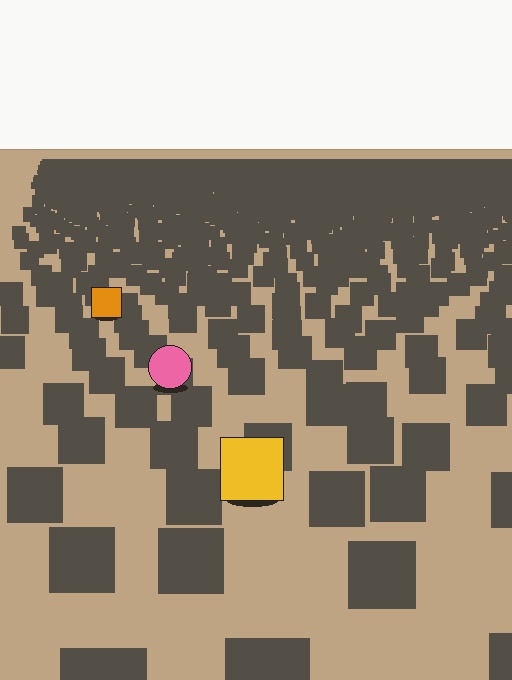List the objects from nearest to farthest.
From nearest to farthest: the yellow square, the pink circle, the orange square.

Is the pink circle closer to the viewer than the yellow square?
No. The yellow square is closer — you can tell from the texture gradient: the ground texture is coarser near it.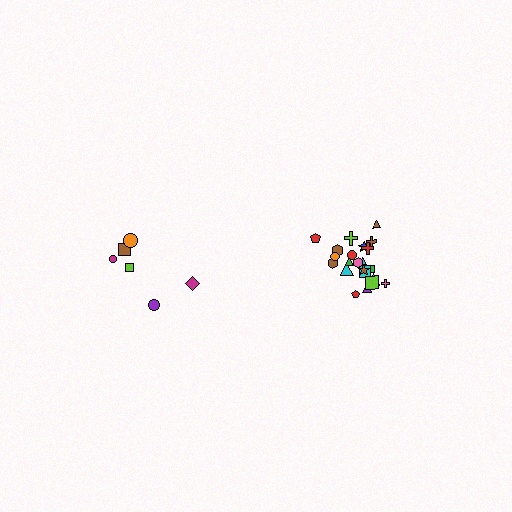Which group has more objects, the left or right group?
The right group.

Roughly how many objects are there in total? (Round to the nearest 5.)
Roughly 30 objects in total.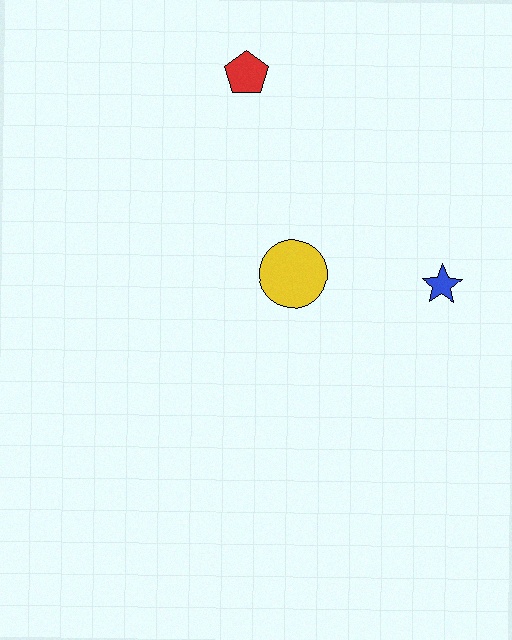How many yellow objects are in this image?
There is 1 yellow object.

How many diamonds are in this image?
There are no diamonds.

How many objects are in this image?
There are 3 objects.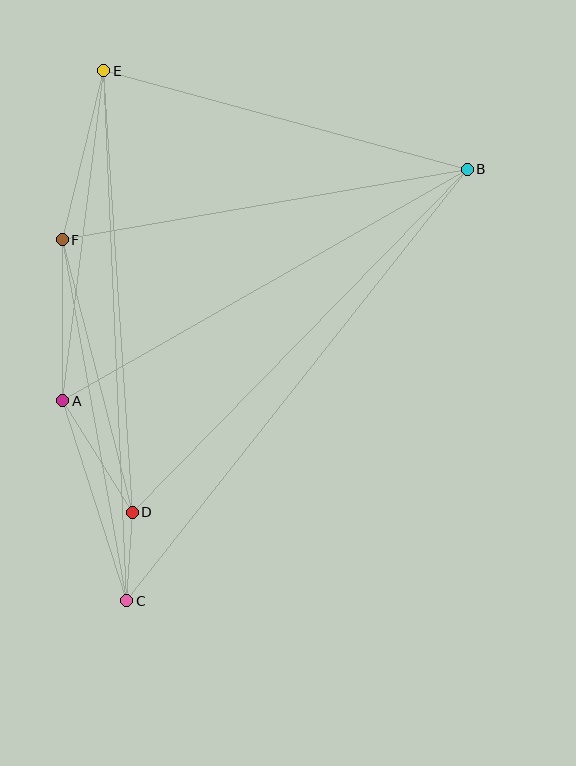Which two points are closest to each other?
Points C and D are closest to each other.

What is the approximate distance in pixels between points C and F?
The distance between C and F is approximately 366 pixels.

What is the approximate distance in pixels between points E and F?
The distance between E and F is approximately 174 pixels.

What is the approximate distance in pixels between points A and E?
The distance between A and E is approximately 333 pixels.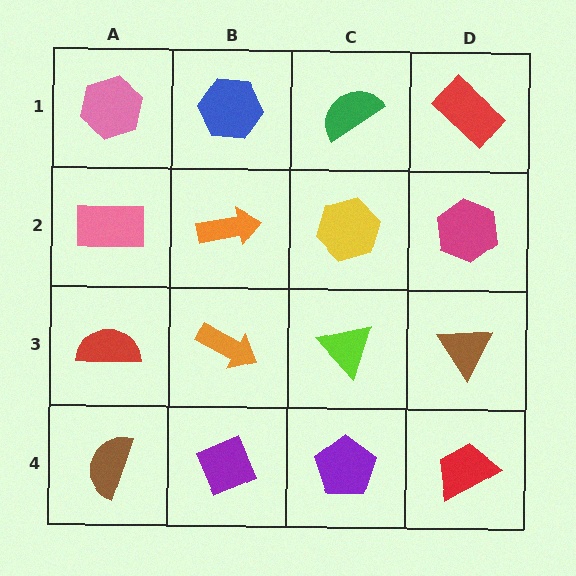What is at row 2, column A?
A pink rectangle.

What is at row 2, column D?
A magenta hexagon.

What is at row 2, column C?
A yellow hexagon.